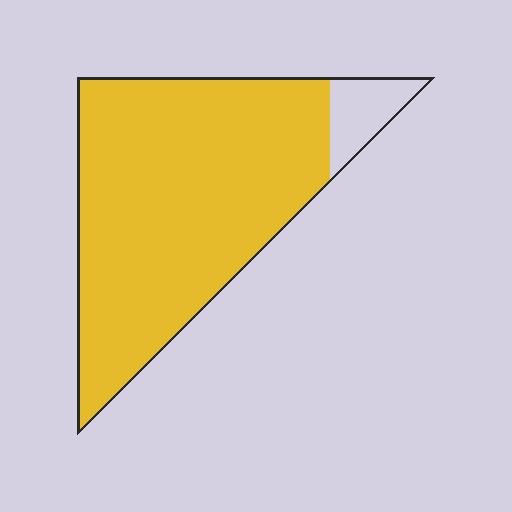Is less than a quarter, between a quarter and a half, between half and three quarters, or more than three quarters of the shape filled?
More than three quarters.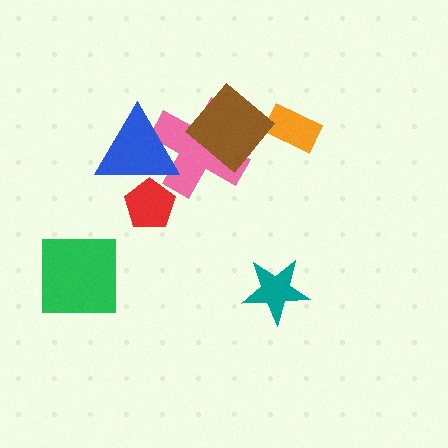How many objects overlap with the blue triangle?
2 objects overlap with the blue triangle.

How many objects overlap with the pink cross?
2 objects overlap with the pink cross.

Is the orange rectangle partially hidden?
No, no other shape covers it.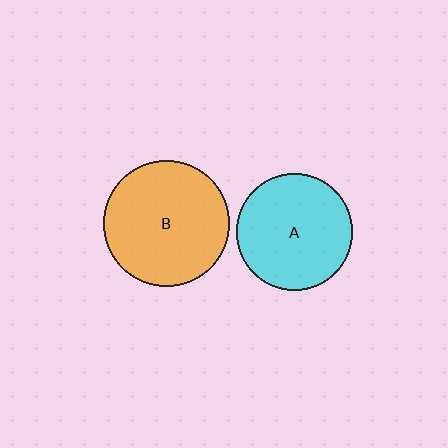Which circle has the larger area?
Circle B (orange).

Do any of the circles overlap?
No, none of the circles overlap.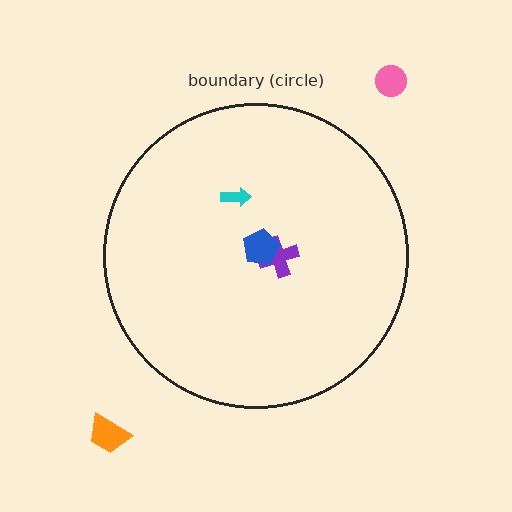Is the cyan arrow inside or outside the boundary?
Inside.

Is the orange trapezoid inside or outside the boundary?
Outside.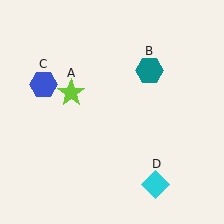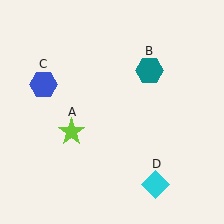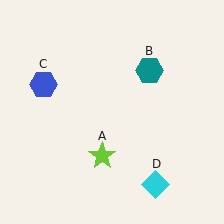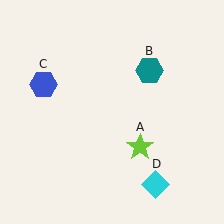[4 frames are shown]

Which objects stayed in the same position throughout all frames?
Teal hexagon (object B) and blue hexagon (object C) and cyan diamond (object D) remained stationary.